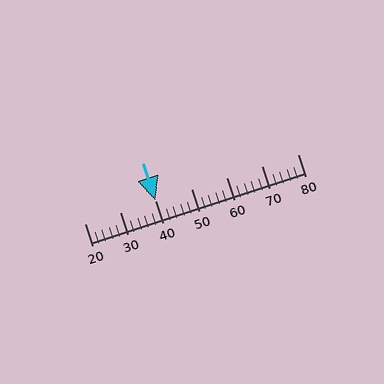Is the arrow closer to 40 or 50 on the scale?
The arrow is closer to 40.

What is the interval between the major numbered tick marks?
The major tick marks are spaced 10 units apart.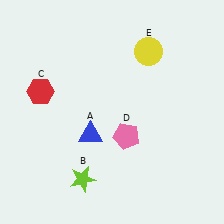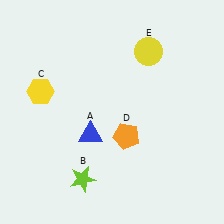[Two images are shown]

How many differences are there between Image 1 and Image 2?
There are 2 differences between the two images.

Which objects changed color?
C changed from red to yellow. D changed from pink to orange.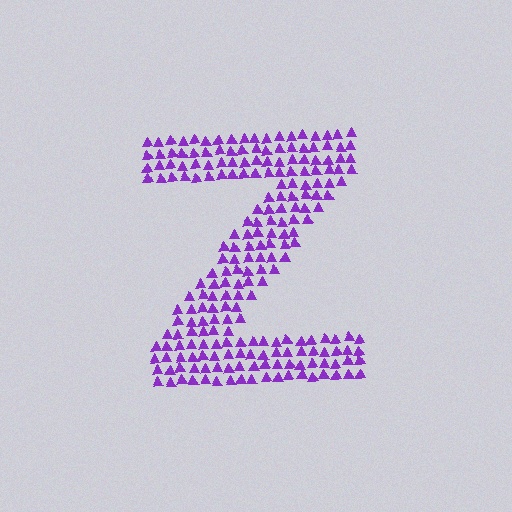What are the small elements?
The small elements are triangles.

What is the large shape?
The large shape is the letter Z.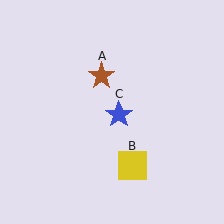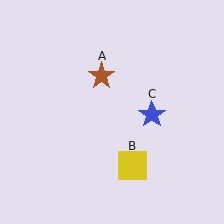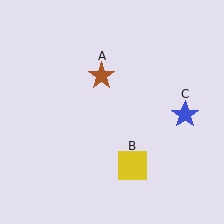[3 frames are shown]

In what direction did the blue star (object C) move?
The blue star (object C) moved right.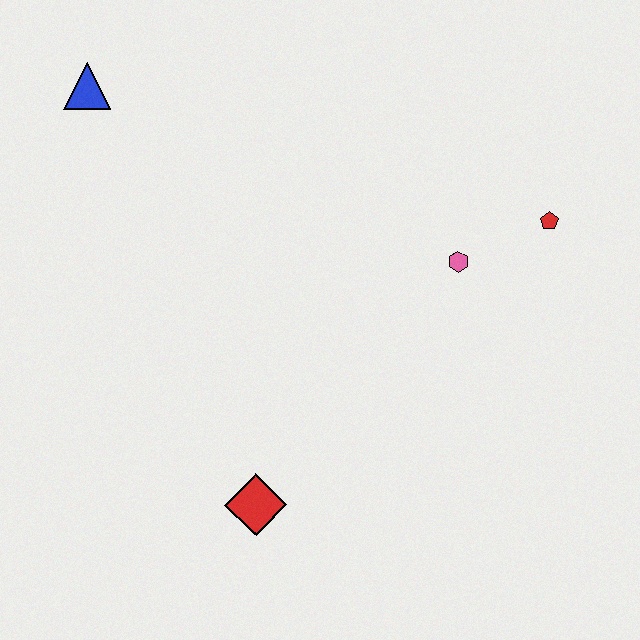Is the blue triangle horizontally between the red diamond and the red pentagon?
No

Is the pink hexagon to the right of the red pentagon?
No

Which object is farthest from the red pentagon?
The blue triangle is farthest from the red pentagon.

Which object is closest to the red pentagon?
The pink hexagon is closest to the red pentagon.